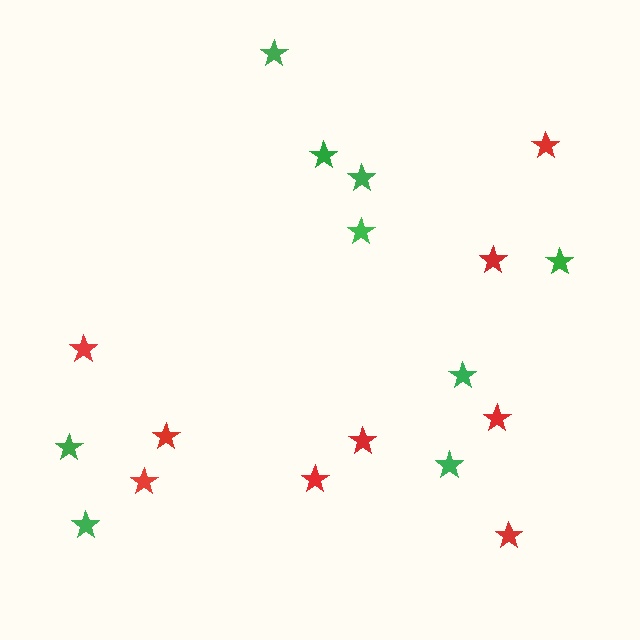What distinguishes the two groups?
There are 2 groups: one group of green stars (9) and one group of red stars (9).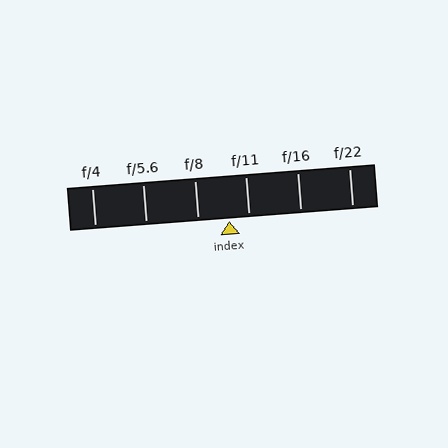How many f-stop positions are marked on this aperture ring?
There are 6 f-stop positions marked.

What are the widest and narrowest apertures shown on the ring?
The widest aperture shown is f/4 and the narrowest is f/22.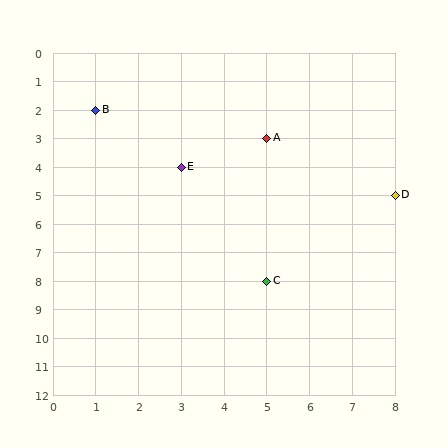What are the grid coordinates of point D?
Point D is at grid coordinates (8, 5).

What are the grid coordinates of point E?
Point E is at grid coordinates (3, 4).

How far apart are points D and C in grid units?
Points D and C are 3 columns and 3 rows apart (about 4.2 grid units diagonally).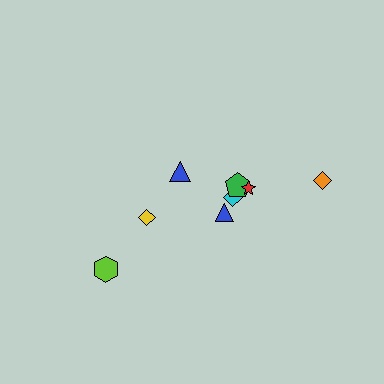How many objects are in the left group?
There are 3 objects.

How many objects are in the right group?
There are 5 objects.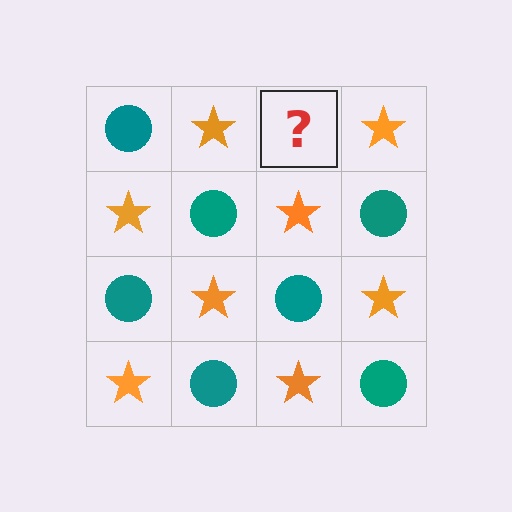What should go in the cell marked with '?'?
The missing cell should contain a teal circle.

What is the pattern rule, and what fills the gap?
The rule is that it alternates teal circle and orange star in a checkerboard pattern. The gap should be filled with a teal circle.